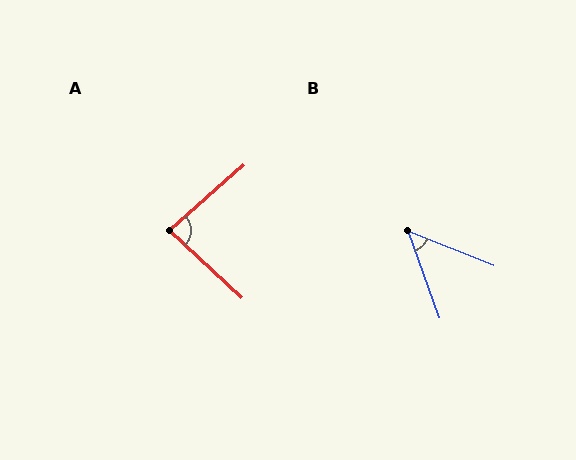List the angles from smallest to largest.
B (49°), A (84°).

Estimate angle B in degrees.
Approximately 49 degrees.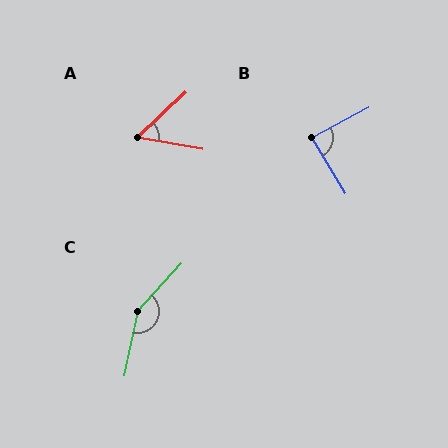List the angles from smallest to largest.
A (53°), B (87°), C (150°).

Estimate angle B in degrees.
Approximately 87 degrees.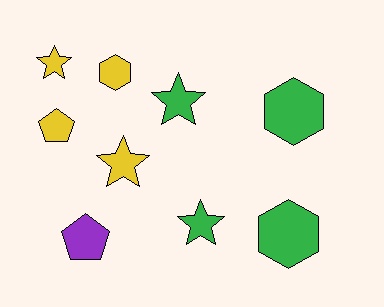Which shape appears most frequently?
Star, with 4 objects.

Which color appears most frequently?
Green, with 4 objects.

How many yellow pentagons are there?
There is 1 yellow pentagon.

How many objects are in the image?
There are 9 objects.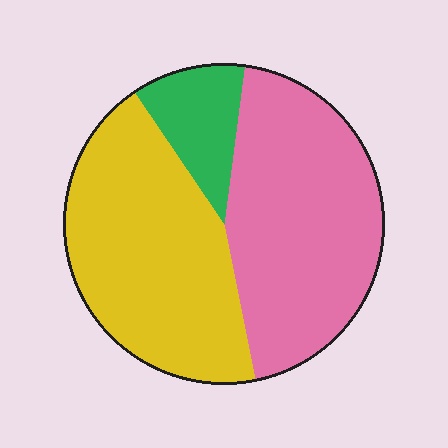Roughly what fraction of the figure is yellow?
Yellow covers about 45% of the figure.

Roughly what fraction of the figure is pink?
Pink takes up between a quarter and a half of the figure.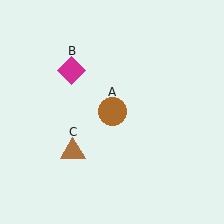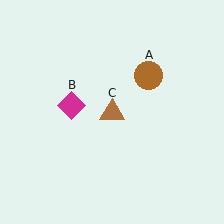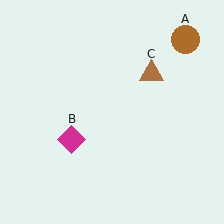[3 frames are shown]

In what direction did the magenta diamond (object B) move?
The magenta diamond (object B) moved down.